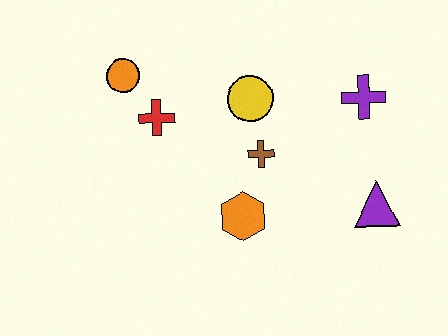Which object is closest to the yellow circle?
The brown cross is closest to the yellow circle.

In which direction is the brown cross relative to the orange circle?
The brown cross is to the right of the orange circle.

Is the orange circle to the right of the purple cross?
No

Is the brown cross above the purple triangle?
Yes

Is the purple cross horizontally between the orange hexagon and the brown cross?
No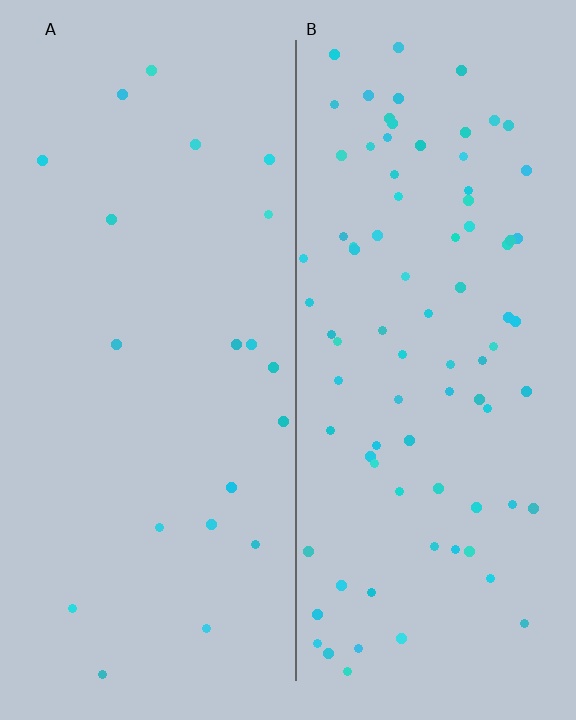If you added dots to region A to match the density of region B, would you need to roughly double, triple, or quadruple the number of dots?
Approximately quadruple.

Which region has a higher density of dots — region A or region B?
B (the right).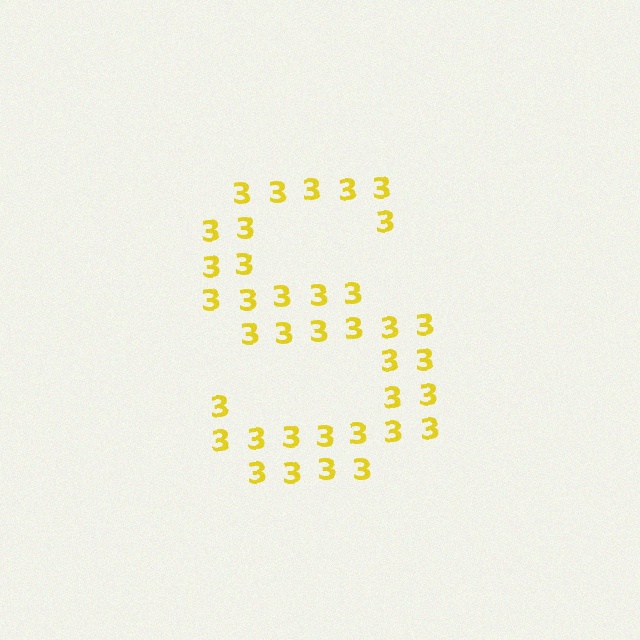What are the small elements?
The small elements are digit 3's.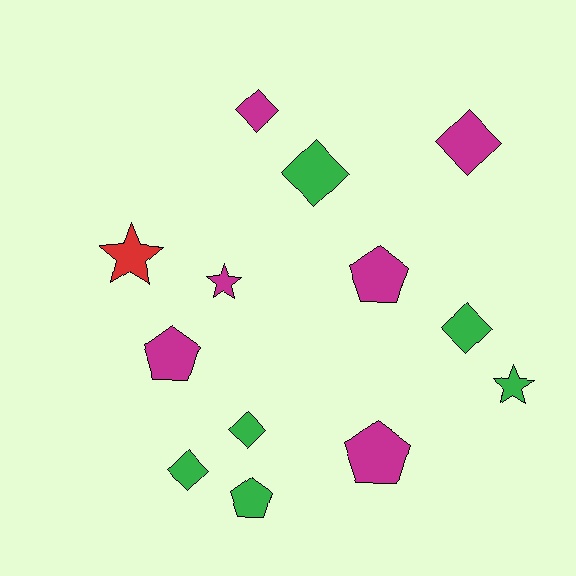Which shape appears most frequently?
Diamond, with 6 objects.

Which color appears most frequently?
Green, with 6 objects.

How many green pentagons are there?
There is 1 green pentagon.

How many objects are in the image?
There are 13 objects.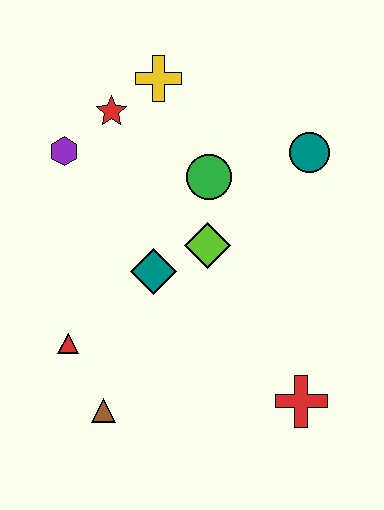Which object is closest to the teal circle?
The green circle is closest to the teal circle.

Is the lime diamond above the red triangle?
Yes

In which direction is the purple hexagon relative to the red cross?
The purple hexagon is above the red cross.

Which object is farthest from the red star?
The red cross is farthest from the red star.